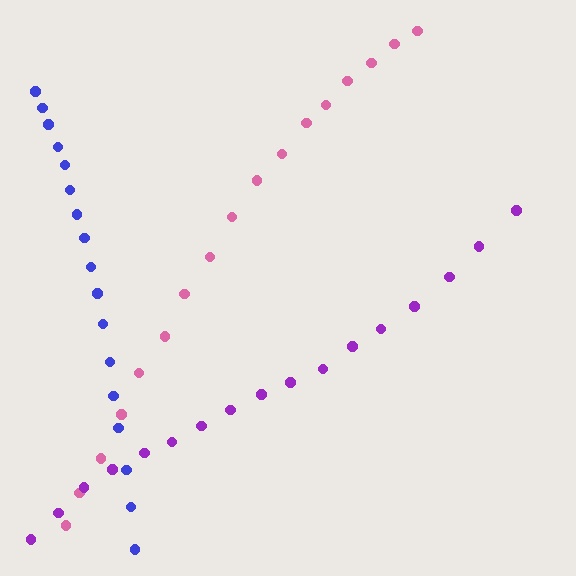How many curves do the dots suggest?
There are 3 distinct paths.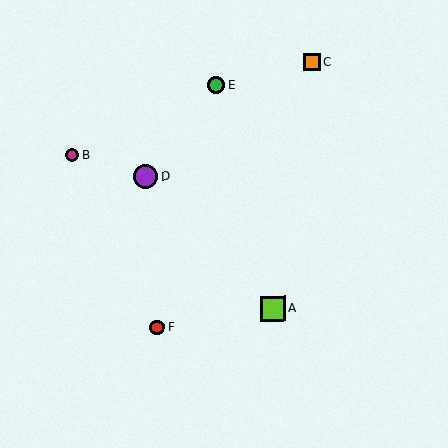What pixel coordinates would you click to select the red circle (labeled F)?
Click at (157, 327) to select the red circle F.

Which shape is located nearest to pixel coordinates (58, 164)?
The magenta circle (labeled B) at (73, 155) is nearest to that location.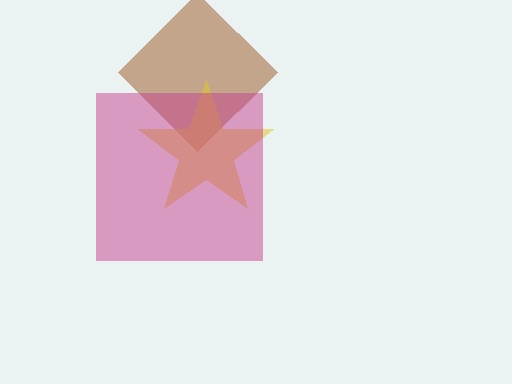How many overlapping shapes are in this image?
There are 3 overlapping shapes in the image.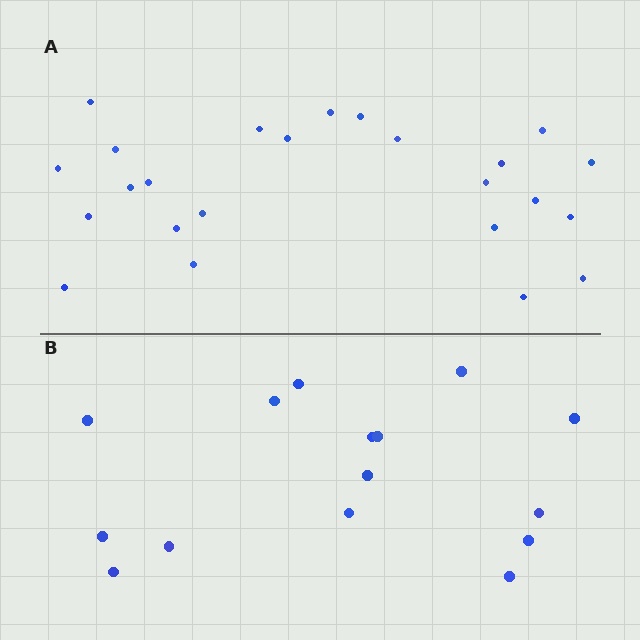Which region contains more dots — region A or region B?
Region A (the top region) has more dots.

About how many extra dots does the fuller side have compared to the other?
Region A has roughly 8 or so more dots than region B.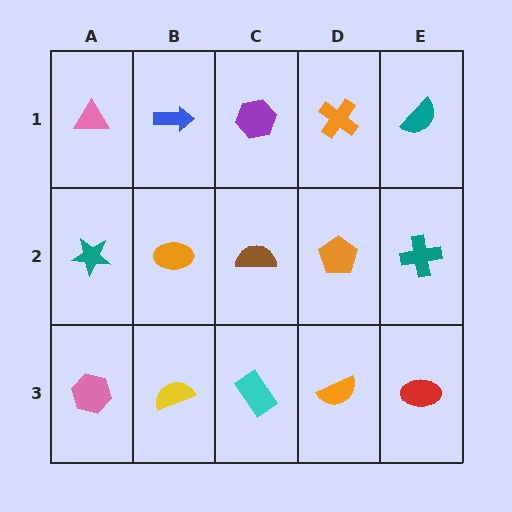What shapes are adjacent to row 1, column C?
A brown semicircle (row 2, column C), a blue arrow (row 1, column B), an orange cross (row 1, column D).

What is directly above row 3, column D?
An orange pentagon.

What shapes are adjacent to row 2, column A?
A pink triangle (row 1, column A), a pink hexagon (row 3, column A), an orange ellipse (row 2, column B).